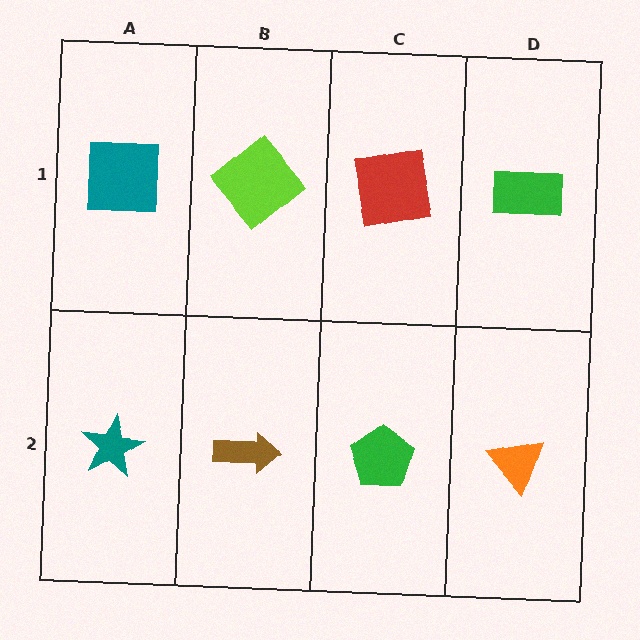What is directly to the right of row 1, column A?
A lime diamond.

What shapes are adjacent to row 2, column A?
A teal square (row 1, column A), a brown arrow (row 2, column B).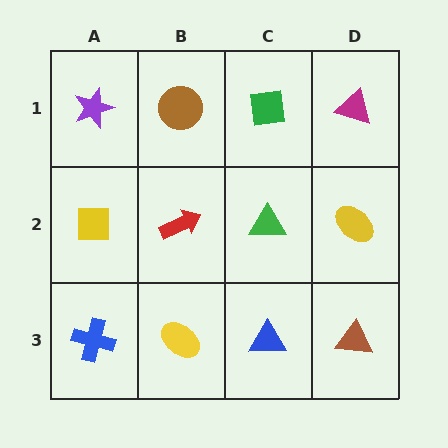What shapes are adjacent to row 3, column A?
A yellow square (row 2, column A), a yellow ellipse (row 3, column B).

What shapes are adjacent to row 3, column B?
A red arrow (row 2, column B), a blue cross (row 3, column A), a blue triangle (row 3, column C).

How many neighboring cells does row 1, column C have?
3.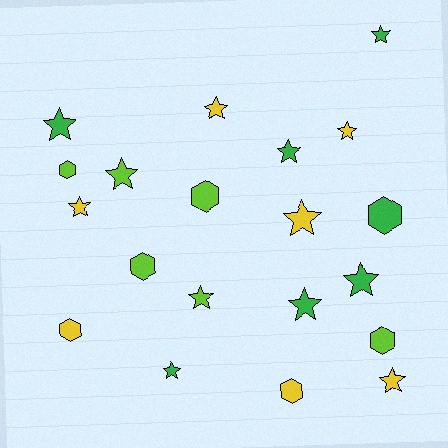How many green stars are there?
There are 6 green stars.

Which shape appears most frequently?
Star, with 13 objects.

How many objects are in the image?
There are 20 objects.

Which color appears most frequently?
Yellow, with 7 objects.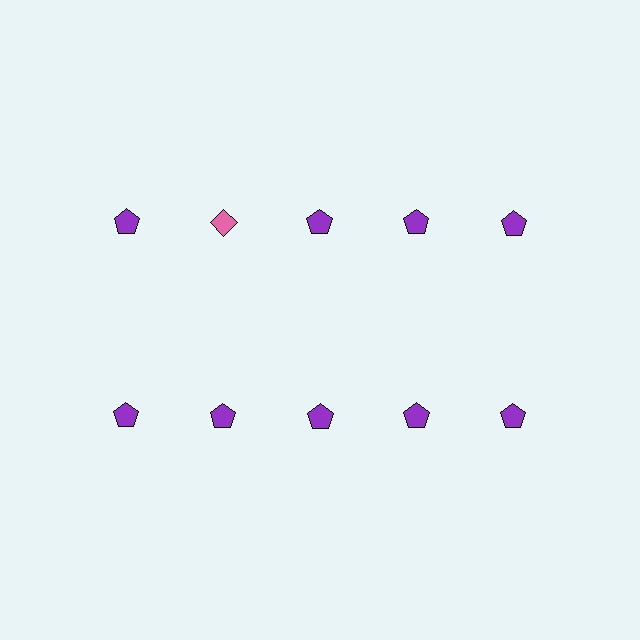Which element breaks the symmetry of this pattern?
The pink diamond in the top row, second from left column breaks the symmetry. All other shapes are purple pentagons.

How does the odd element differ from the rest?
It differs in both color (pink instead of purple) and shape (diamond instead of pentagon).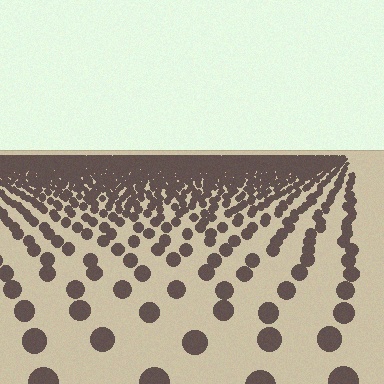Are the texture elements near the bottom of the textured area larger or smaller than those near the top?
Larger. Near the bottom, elements are closer to the viewer and appear at a bigger on-screen size.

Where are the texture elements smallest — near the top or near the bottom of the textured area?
Near the top.